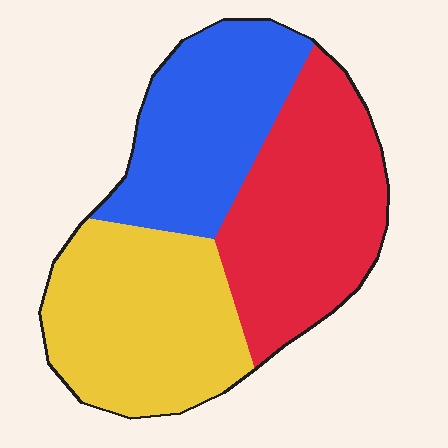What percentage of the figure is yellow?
Yellow takes up between a third and a half of the figure.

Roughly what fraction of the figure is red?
Red covers roughly 35% of the figure.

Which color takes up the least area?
Blue, at roughly 30%.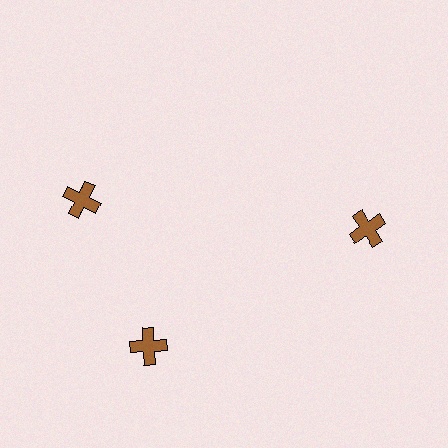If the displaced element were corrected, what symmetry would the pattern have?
It would have 3-fold rotational symmetry — the pattern would map onto itself every 120 degrees.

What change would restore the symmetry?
The symmetry would be restored by rotating it back into even spacing with its neighbors so that all 3 crosses sit at equal angles and equal distance from the center.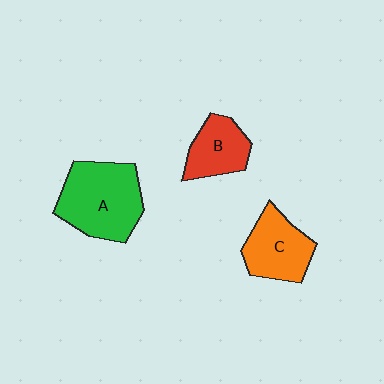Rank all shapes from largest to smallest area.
From largest to smallest: A (green), C (orange), B (red).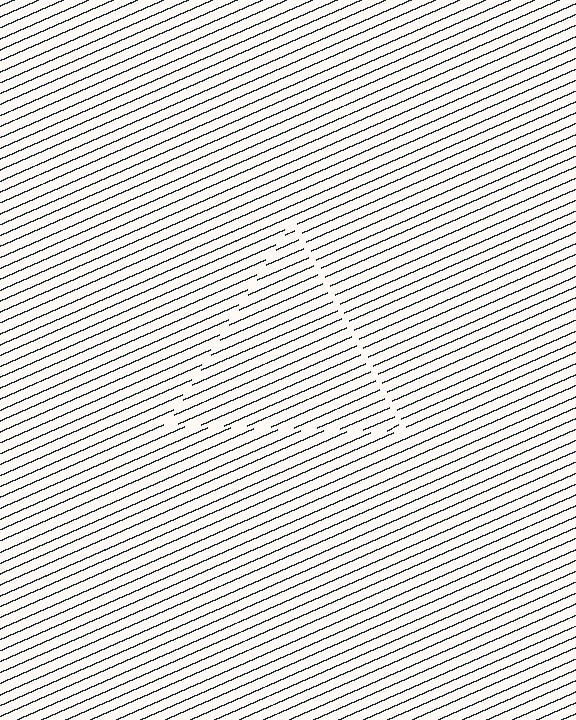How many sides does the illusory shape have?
3 sides — the line-ends trace a triangle.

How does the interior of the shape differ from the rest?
The interior of the shape contains the same grating, shifted by half a period — the contour is defined by the phase discontinuity where line-ends from the inner and outer gratings abut.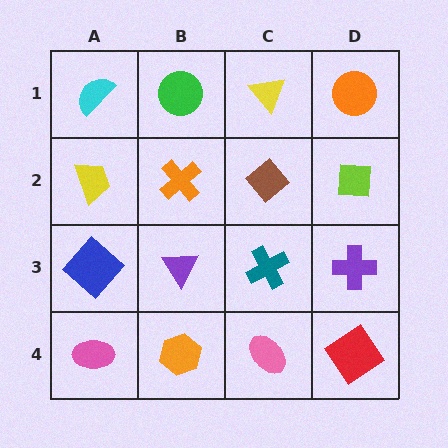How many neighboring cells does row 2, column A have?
3.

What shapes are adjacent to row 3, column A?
A yellow trapezoid (row 2, column A), a pink ellipse (row 4, column A), a purple triangle (row 3, column B).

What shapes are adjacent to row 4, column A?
A blue diamond (row 3, column A), an orange hexagon (row 4, column B).